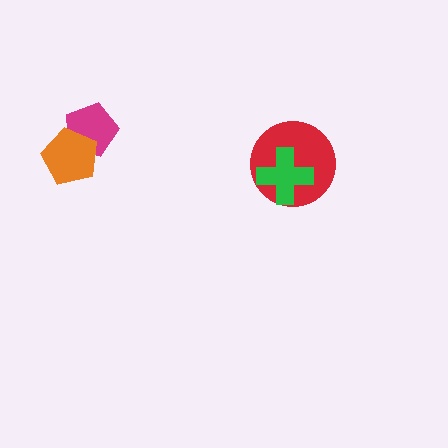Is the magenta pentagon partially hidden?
Yes, it is partially covered by another shape.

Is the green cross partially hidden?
No, no other shape covers it.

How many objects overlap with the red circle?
1 object overlaps with the red circle.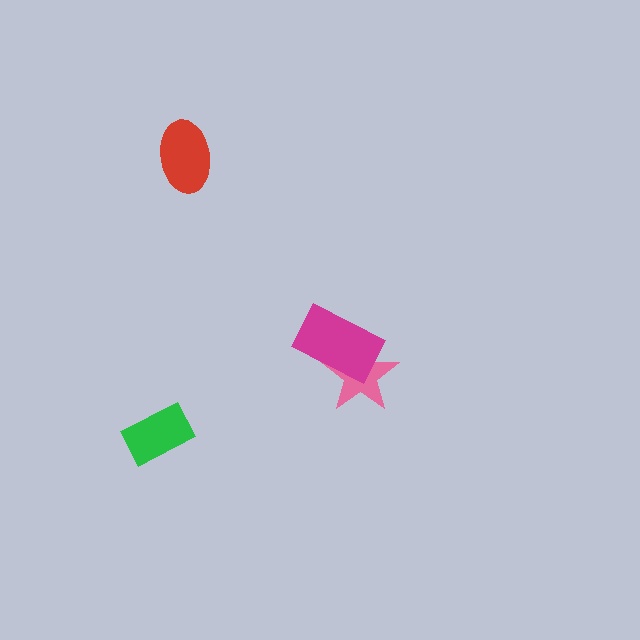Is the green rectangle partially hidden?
No, no other shape covers it.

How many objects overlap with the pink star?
1 object overlaps with the pink star.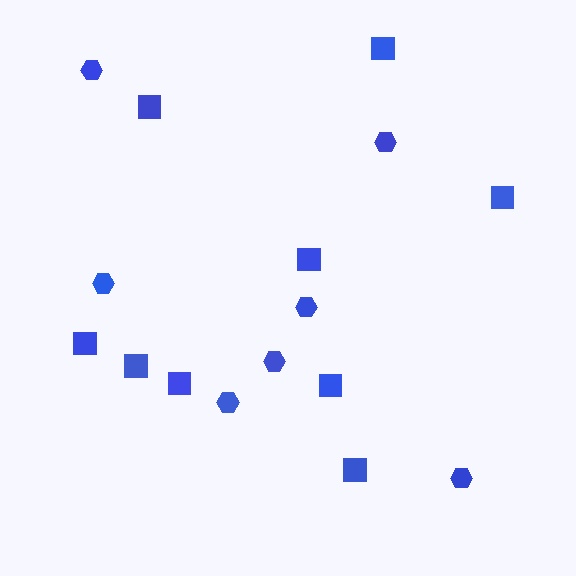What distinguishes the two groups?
There are 2 groups: one group of squares (9) and one group of hexagons (7).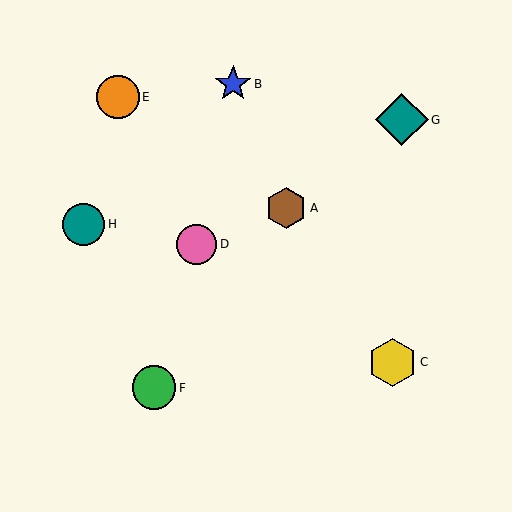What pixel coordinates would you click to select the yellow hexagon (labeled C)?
Click at (393, 362) to select the yellow hexagon C.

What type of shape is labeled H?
Shape H is a teal circle.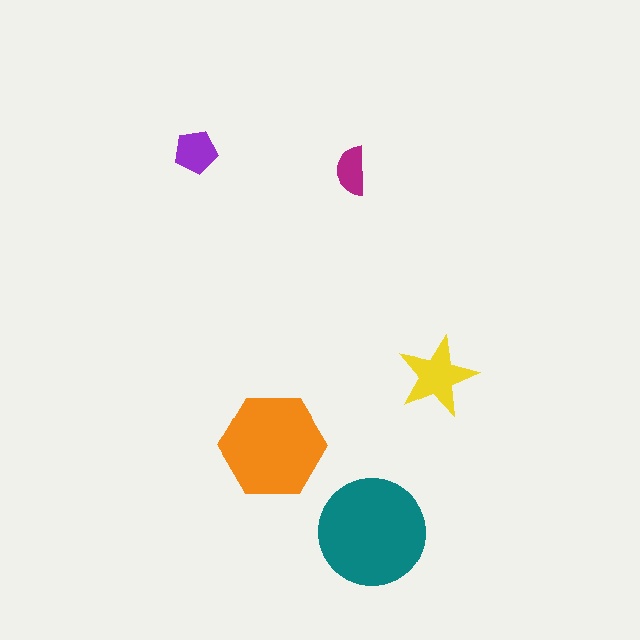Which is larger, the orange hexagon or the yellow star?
The orange hexagon.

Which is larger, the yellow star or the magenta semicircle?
The yellow star.